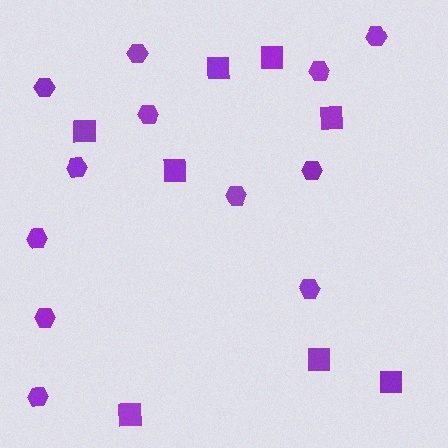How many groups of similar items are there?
There are 2 groups: one group of hexagons (12) and one group of squares (8).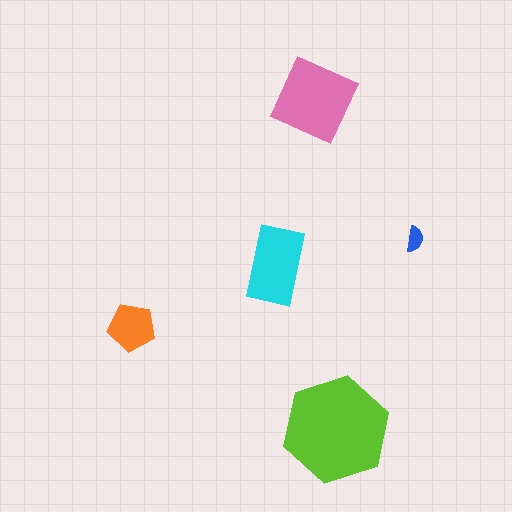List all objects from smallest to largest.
The blue semicircle, the orange pentagon, the cyan rectangle, the pink square, the lime hexagon.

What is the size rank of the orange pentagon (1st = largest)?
4th.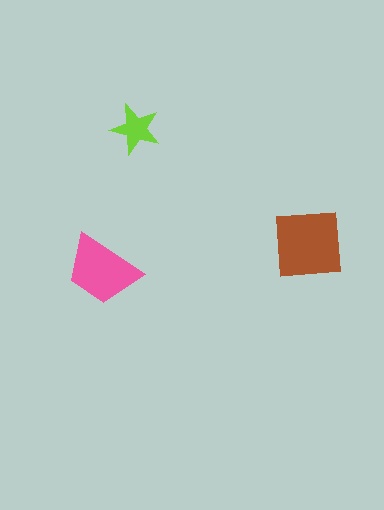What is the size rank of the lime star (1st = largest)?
3rd.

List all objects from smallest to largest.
The lime star, the pink trapezoid, the brown square.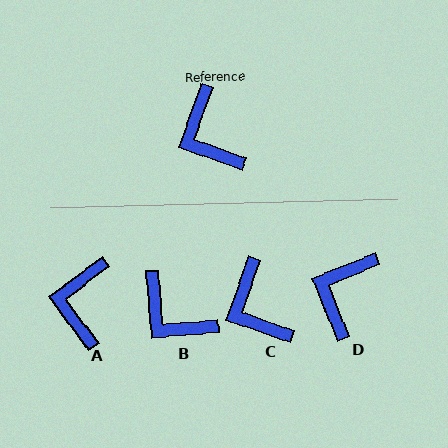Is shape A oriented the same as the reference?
No, it is off by about 34 degrees.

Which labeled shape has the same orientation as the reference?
C.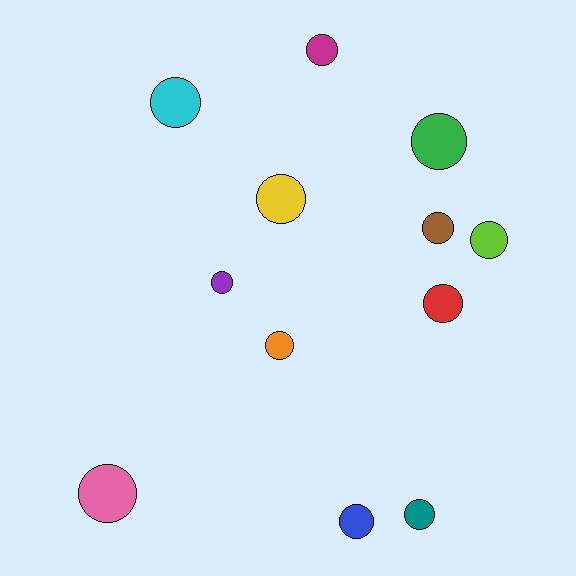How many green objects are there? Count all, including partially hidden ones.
There is 1 green object.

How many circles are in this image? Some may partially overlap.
There are 12 circles.